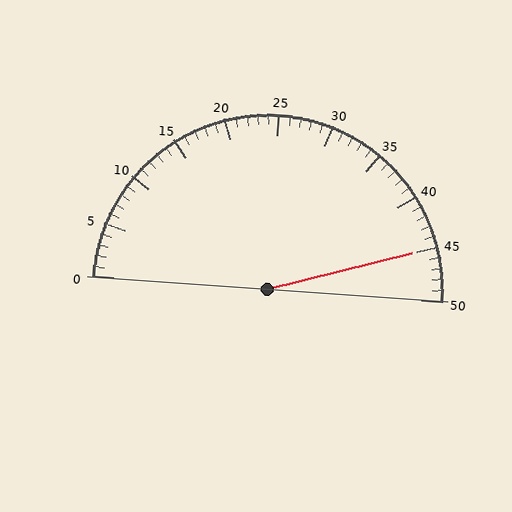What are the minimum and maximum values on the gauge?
The gauge ranges from 0 to 50.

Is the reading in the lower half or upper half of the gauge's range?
The reading is in the upper half of the range (0 to 50).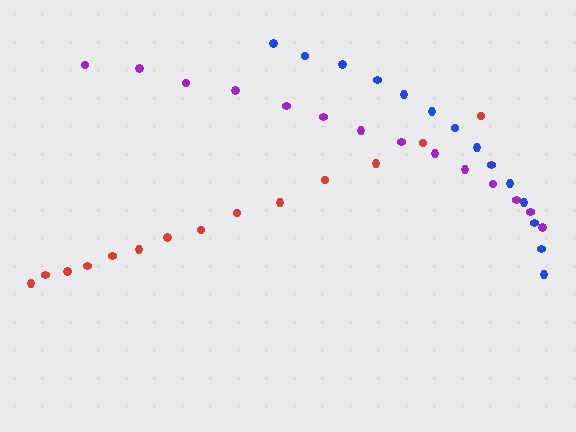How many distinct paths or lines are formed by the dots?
There are 3 distinct paths.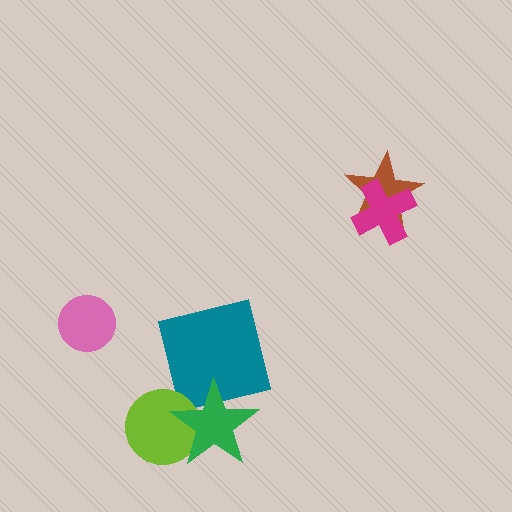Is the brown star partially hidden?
Yes, it is partially covered by another shape.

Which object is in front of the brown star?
The magenta cross is in front of the brown star.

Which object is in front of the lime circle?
The green star is in front of the lime circle.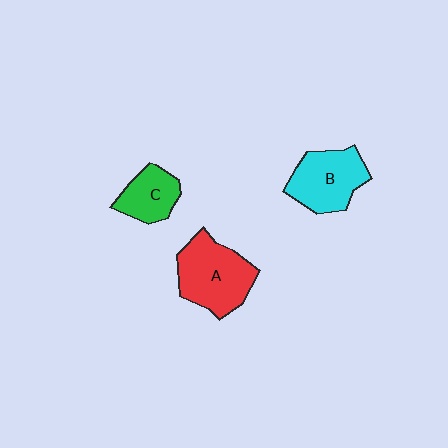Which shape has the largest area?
Shape A (red).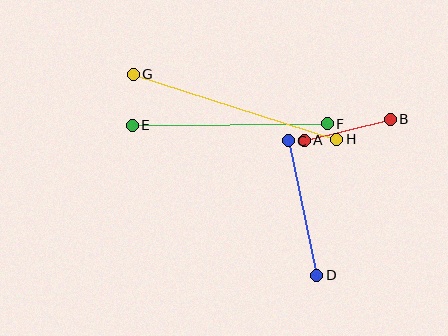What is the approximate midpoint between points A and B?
The midpoint is at approximately (347, 130) pixels.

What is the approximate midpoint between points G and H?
The midpoint is at approximately (235, 107) pixels.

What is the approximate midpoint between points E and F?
The midpoint is at approximately (230, 125) pixels.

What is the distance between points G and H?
The distance is approximately 214 pixels.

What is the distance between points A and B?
The distance is approximately 89 pixels.